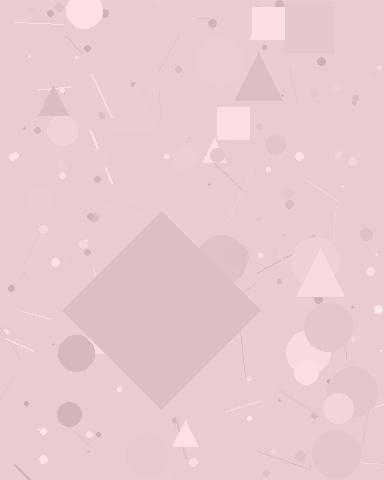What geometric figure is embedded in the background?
A diamond is embedded in the background.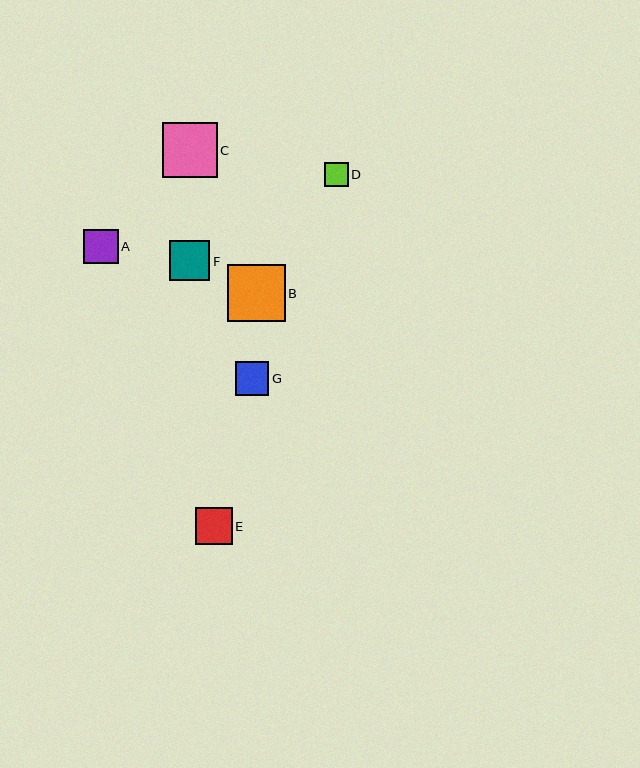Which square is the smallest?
Square D is the smallest with a size of approximately 23 pixels.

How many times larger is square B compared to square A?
Square B is approximately 1.7 times the size of square A.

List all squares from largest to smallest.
From largest to smallest: B, C, F, E, A, G, D.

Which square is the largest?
Square B is the largest with a size of approximately 58 pixels.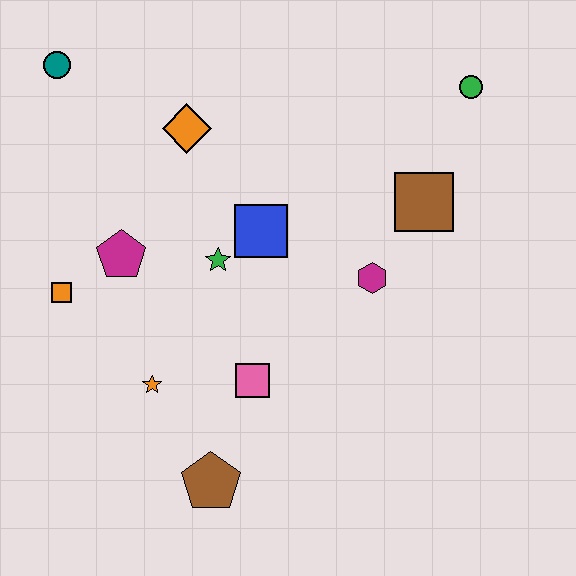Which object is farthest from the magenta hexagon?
The teal circle is farthest from the magenta hexagon.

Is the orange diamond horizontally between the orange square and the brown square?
Yes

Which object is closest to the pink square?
The orange star is closest to the pink square.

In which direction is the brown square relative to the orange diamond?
The brown square is to the right of the orange diamond.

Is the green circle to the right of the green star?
Yes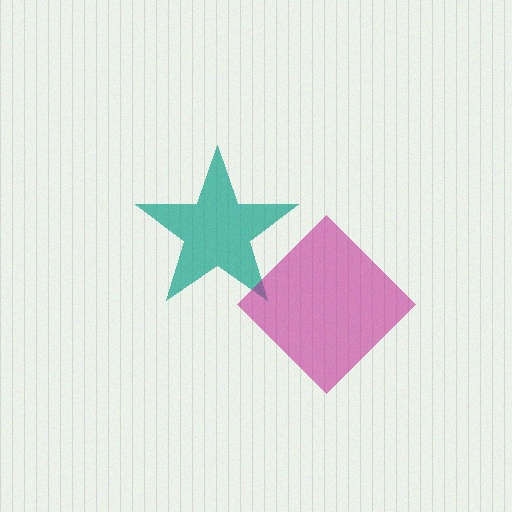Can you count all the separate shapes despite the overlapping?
Yes, there are 2 separate shapes.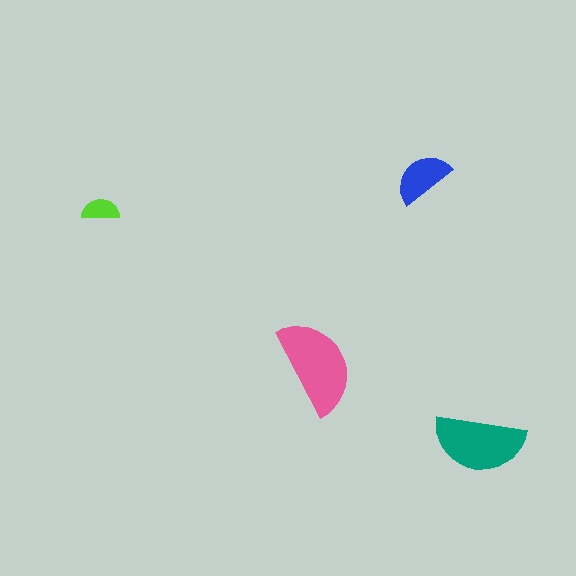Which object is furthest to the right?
The teal semicircle is rightmost.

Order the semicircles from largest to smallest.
the pink one, the teal one, the blue one, the lime one.